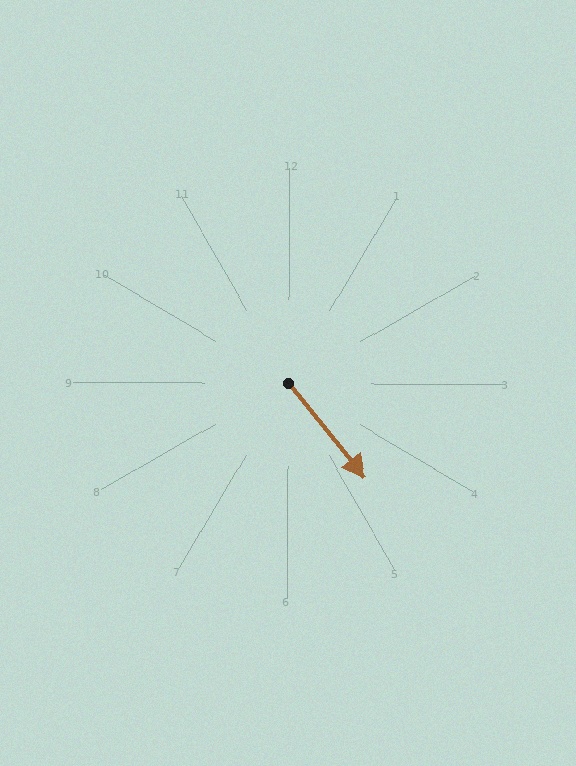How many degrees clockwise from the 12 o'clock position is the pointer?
Approximately 141 degrees.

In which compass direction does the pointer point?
Southeast.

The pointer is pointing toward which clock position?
Roughly 5 o'clock.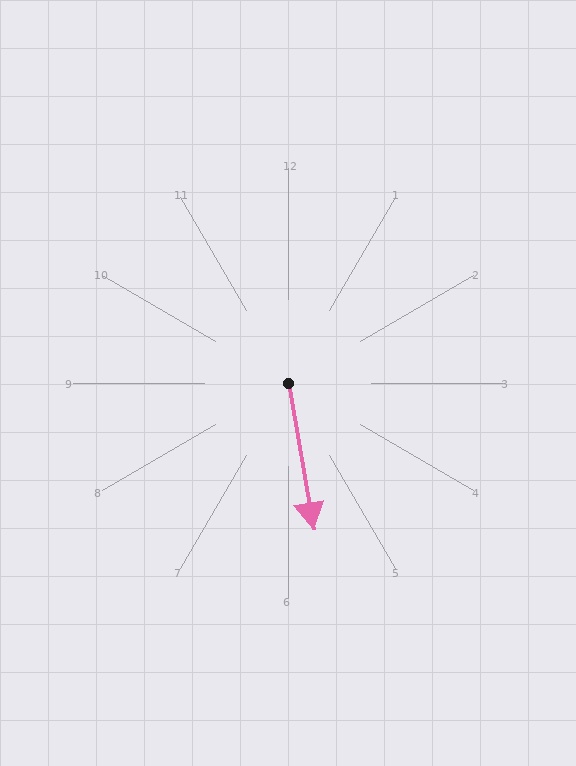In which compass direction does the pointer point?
South.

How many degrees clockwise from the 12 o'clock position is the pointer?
Approximately 170 degrees.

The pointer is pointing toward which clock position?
Roughly 6 o'clock.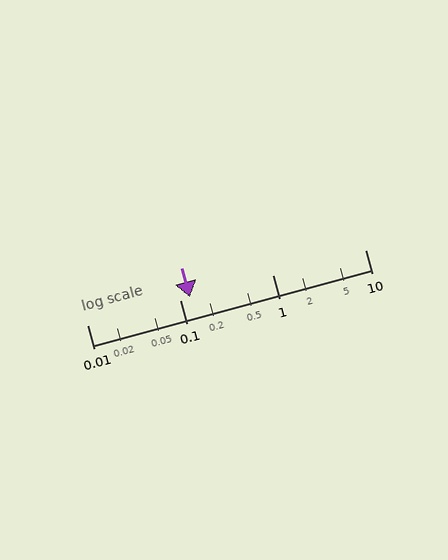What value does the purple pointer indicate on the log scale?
The pointer indicates approximately 0.13.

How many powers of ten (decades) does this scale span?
The scale spans 3 decades, from 0.01 to 10.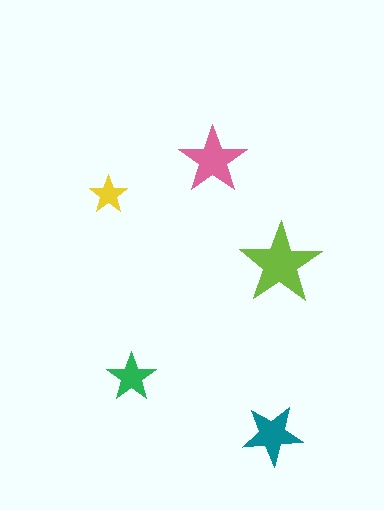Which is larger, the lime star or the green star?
The lime one.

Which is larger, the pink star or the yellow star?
The pink one.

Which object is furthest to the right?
The lime star is rightmost.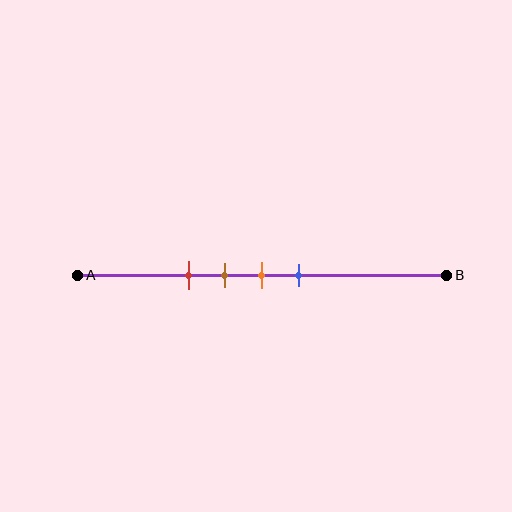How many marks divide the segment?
There are 4 marks dividing the segment.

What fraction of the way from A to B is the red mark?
The red mark is approximately 30% (0.3) of the way from A to B.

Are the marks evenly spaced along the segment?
Yes, the marks are approximately evenly spaced.